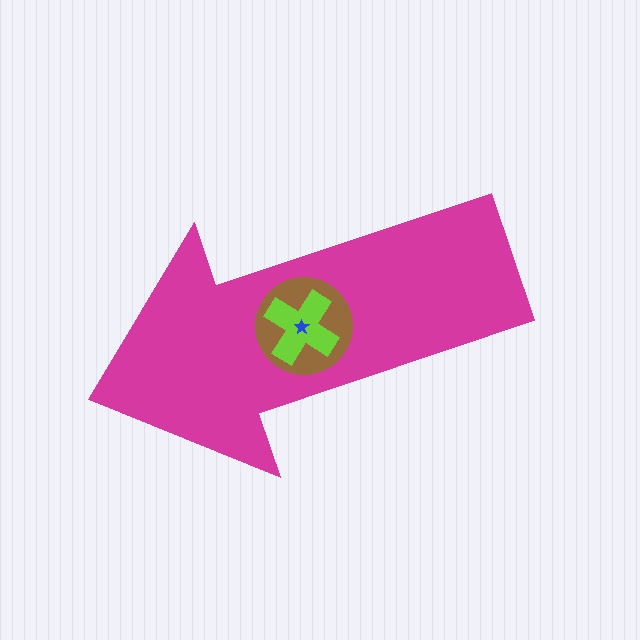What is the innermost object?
The blue star.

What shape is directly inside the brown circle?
The lime cross.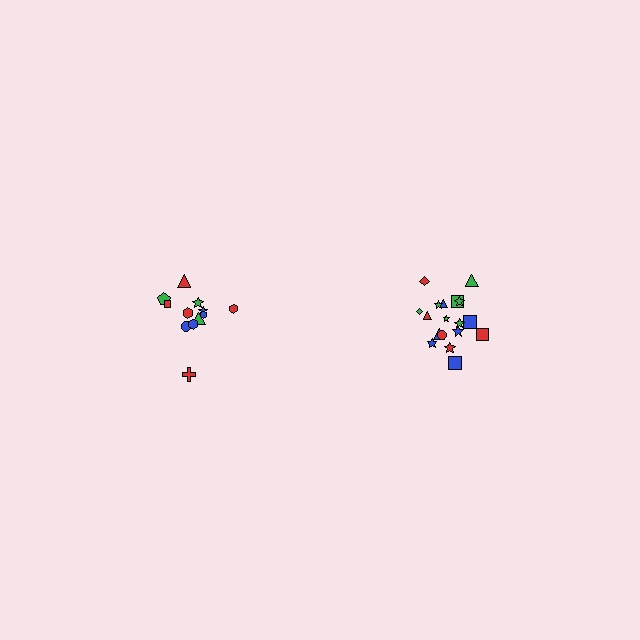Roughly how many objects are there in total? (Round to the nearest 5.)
Roughly 30 objects in total.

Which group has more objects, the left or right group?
The right group.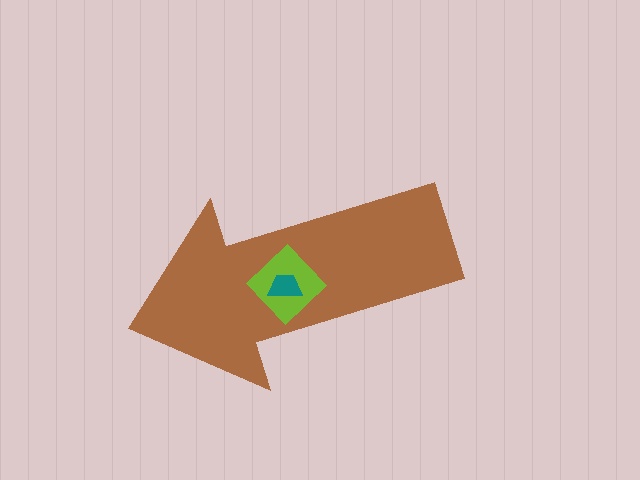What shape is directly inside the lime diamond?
The teal trapezoid.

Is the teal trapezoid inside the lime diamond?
Yes.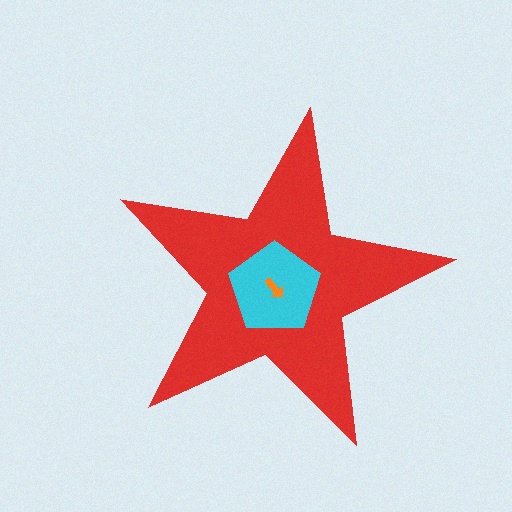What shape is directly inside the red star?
The cyan pentagon.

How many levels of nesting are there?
3.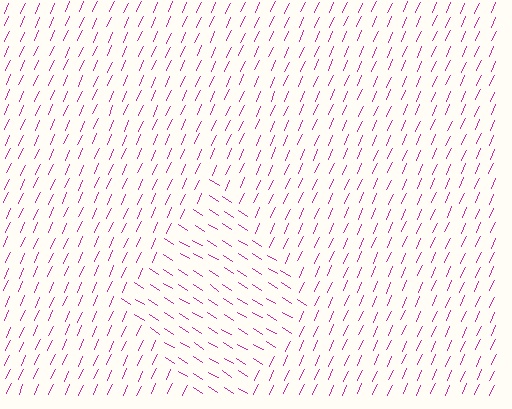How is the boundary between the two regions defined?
The boundary is defined purely by a change in line orientation (approximately 82 degrees difference). All lines are the same color and thickness.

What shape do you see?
I see a diamond.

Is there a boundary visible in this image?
Yes, there is a texture boundary formed by a change in line orientation.